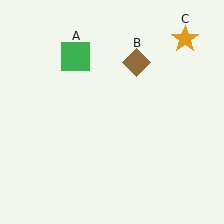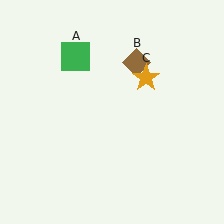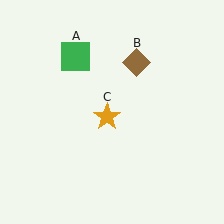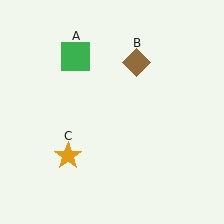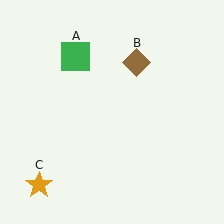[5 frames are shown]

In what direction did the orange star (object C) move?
The orange star (object C) moved down and to the left.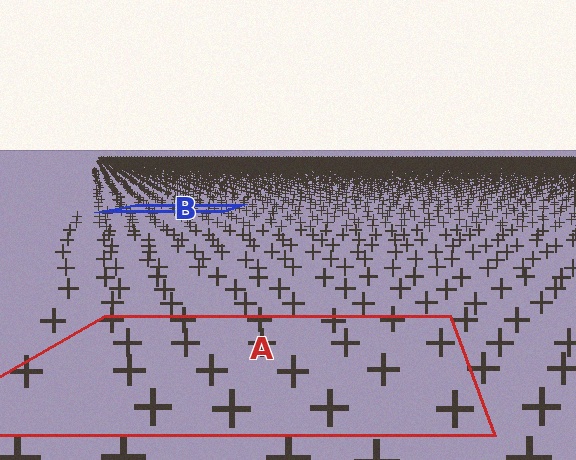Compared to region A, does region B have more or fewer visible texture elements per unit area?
Region B has more texture elements per unit area — they are packed more densely because it is farther away.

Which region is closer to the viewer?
Region A is closer. The texture elements there are larger and more spread out.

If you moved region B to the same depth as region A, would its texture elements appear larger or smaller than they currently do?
They would appear larger. At a closer depth, the same texture elements are projected at a bigger on-screen size.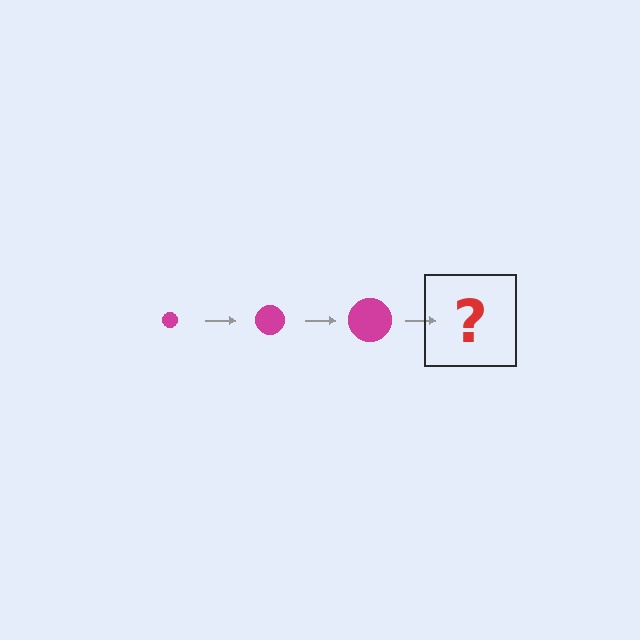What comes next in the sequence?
The next element should be a magenta circle, larger than the previous one.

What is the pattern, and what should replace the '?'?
The pattern is that the circle gets progressively larger each step. The '?' should be a magenta circle, larger than the previous one.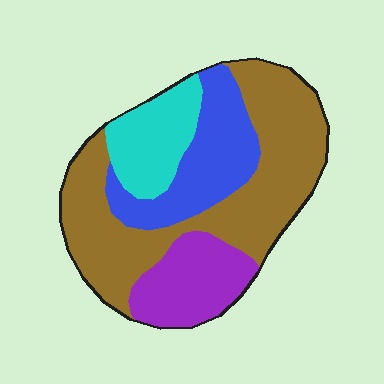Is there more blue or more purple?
Blue.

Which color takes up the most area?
Brown, at roughly 45%.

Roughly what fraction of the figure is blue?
Blue covers around 20% of the figure.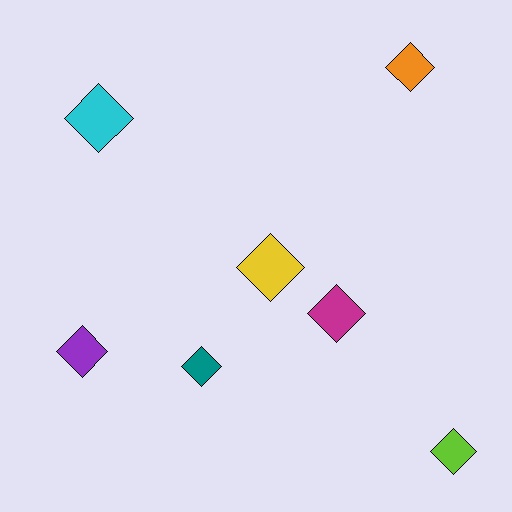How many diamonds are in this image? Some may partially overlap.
There are 7 diamonds.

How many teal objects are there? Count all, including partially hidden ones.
There is 1 teal object.